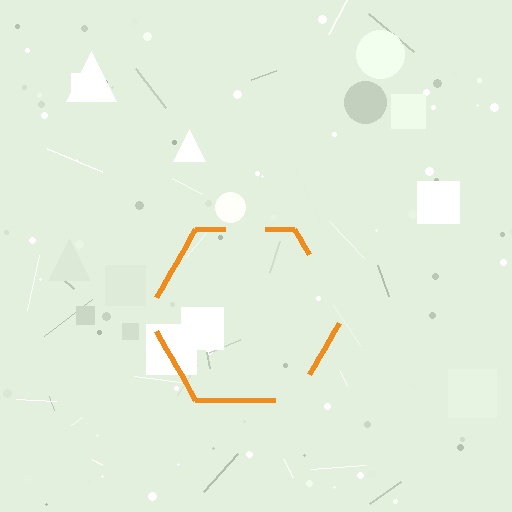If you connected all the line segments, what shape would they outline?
They would outline a hexagon.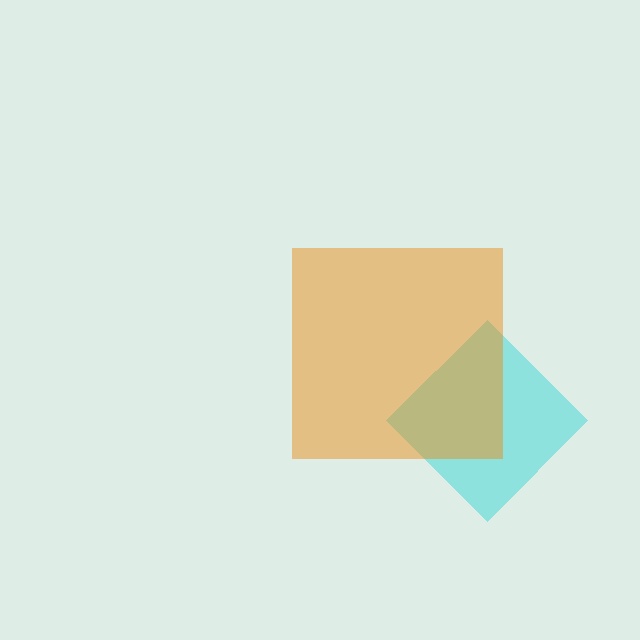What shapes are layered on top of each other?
The layered shapes are: a cyan diamond, an orange square.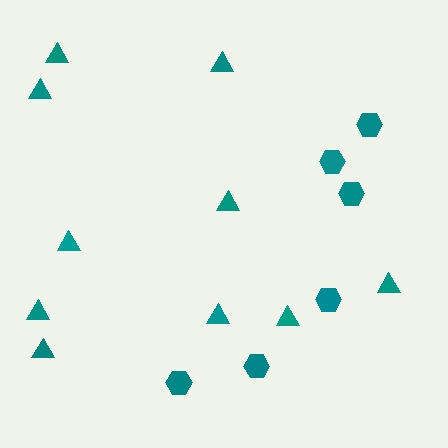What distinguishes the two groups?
There are 2 groups: one group of hexagons (6) and one group of triangles (10).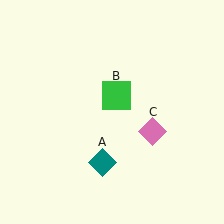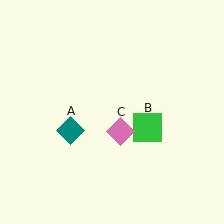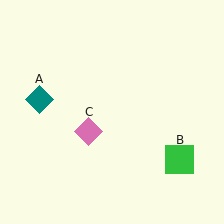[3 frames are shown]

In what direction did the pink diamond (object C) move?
The pink diamond (object C) moved left.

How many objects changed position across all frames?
3 objects changed position: teal diamond (object A), green square (object B), pink diamond (object C).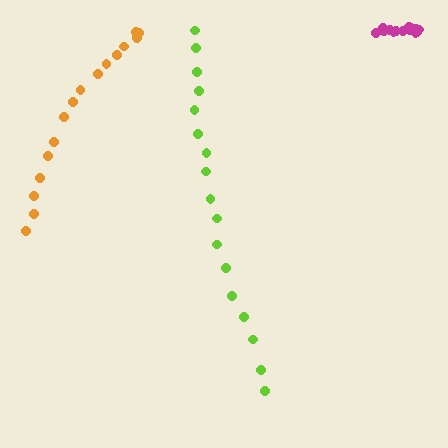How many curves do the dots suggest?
There are 3 distinct paths.